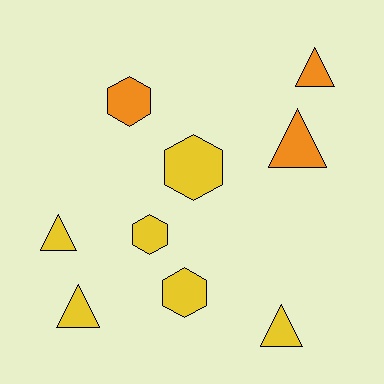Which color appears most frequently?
Yellow, with 6 objects.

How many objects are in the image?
There are 9 objects.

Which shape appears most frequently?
Triangle, with 5 objects.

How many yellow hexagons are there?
There are 3 yellow hexagons.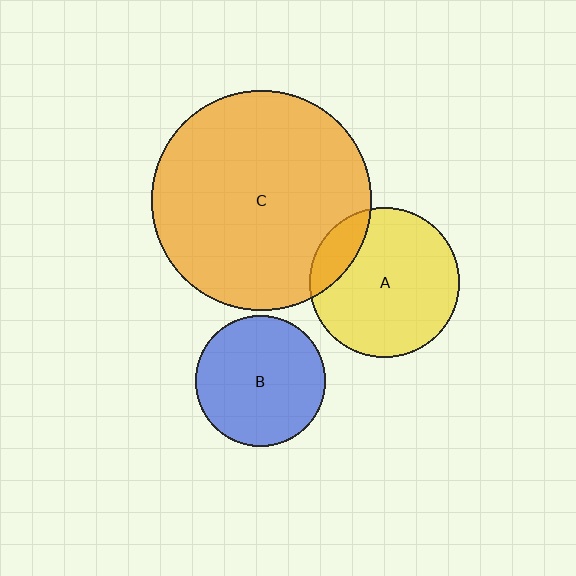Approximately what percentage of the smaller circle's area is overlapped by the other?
Approximately 15%.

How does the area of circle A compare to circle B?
Approximately 1.3 times.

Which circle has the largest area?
Circle C (orange).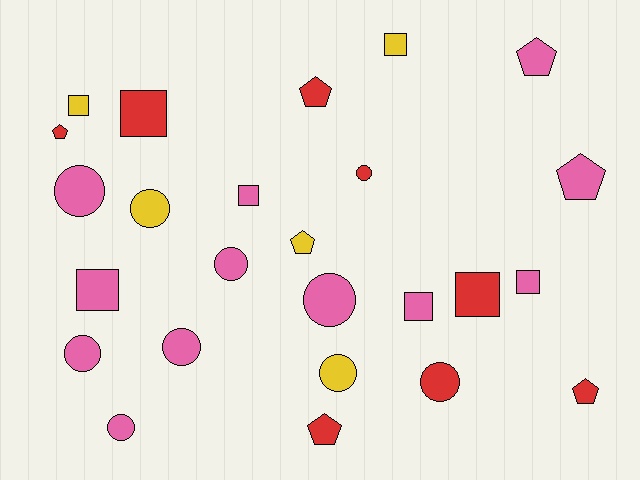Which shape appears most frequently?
Circle, with 10 objects.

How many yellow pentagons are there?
There is 1 yellow pentagon.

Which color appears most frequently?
Pink, with 12 objects.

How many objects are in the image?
There are 25 objects.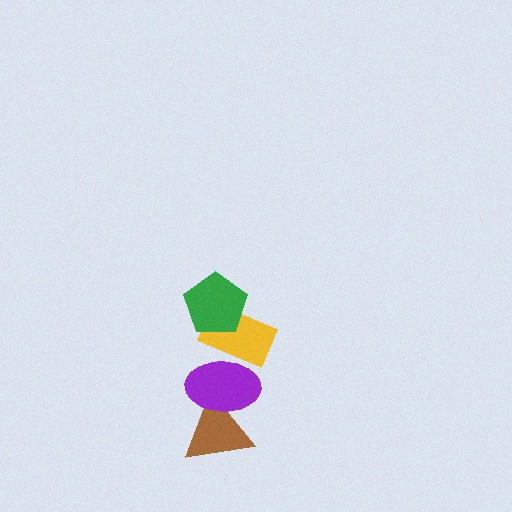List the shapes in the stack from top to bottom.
From top to bottom: the green pentagon, the yellow rectangle, the purple ellipse, the brown triangle.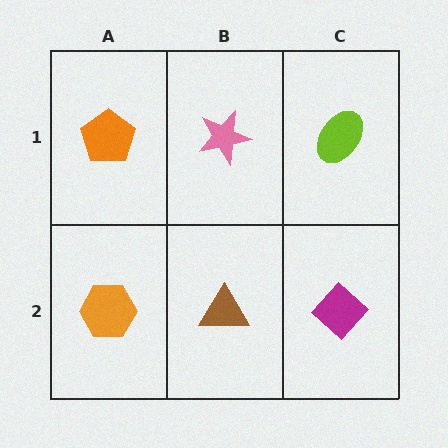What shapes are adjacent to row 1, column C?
A magenta diamond (row 2, column C), a pink star (row 1, column B).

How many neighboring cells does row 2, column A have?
2.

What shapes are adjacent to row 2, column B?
A pink star (row 1, column B), an orange hexagon (row 2, column A), a magenta diamond (row 2, column C).